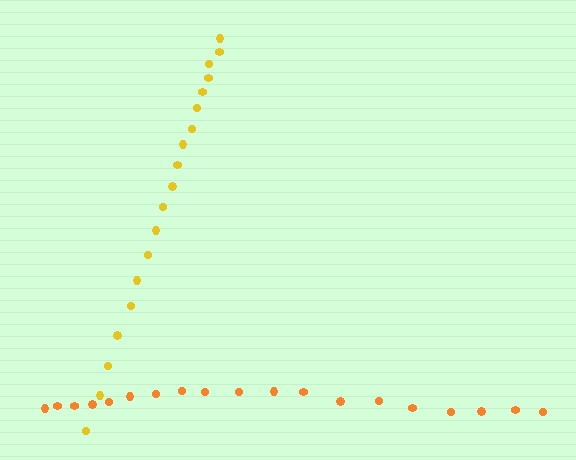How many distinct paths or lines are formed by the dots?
There are 2 distinct paths.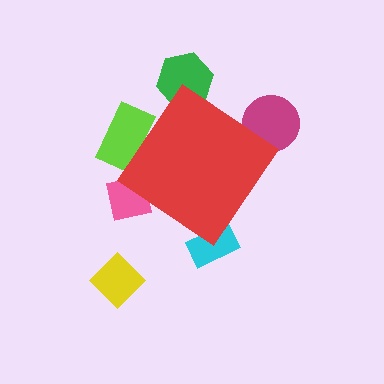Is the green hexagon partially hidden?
Yes, the green hexagon is partially hidden behind the red diamond.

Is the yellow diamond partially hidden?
No, the yellow diamond is fully visible.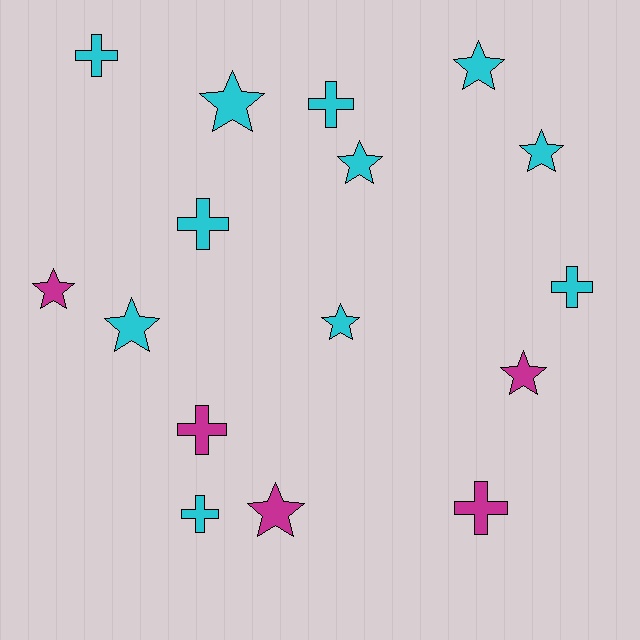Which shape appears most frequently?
Star, with 9 objects.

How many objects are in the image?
There are 16 objects.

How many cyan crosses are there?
There are 5 cyan crosses.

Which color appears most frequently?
Cyan, with 11 objects.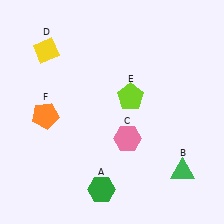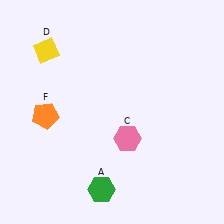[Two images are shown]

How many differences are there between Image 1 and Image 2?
There are 2 differences between the two images.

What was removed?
The lime pentagon (E), the green triangle (B) were removed in Image 2.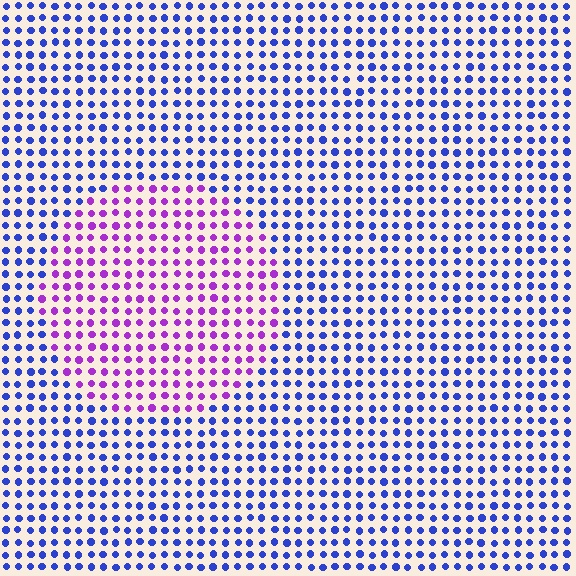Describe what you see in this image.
The image is filled with small blue elements in a uniform arrangement. A circle-shaped region is visible where the elements are tinted to a slightly different hue, forming a subtle color boundary.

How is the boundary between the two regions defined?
The boundary is defined purely by a slight shift in hue (about 53 degrees). Spacing, size, and orientation are identical on both sides.